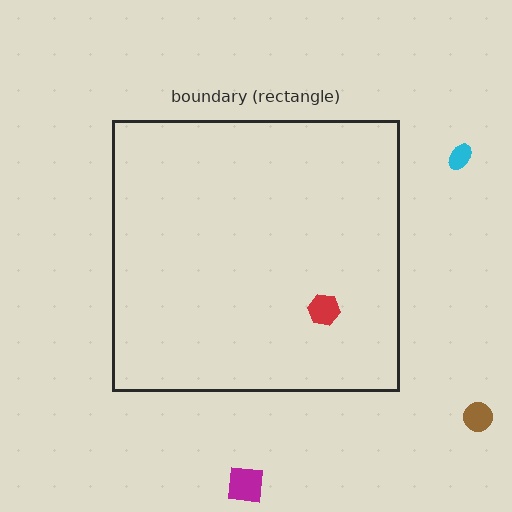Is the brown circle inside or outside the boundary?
Outside.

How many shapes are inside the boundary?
1 inside, 3 outside.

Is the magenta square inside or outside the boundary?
Outside.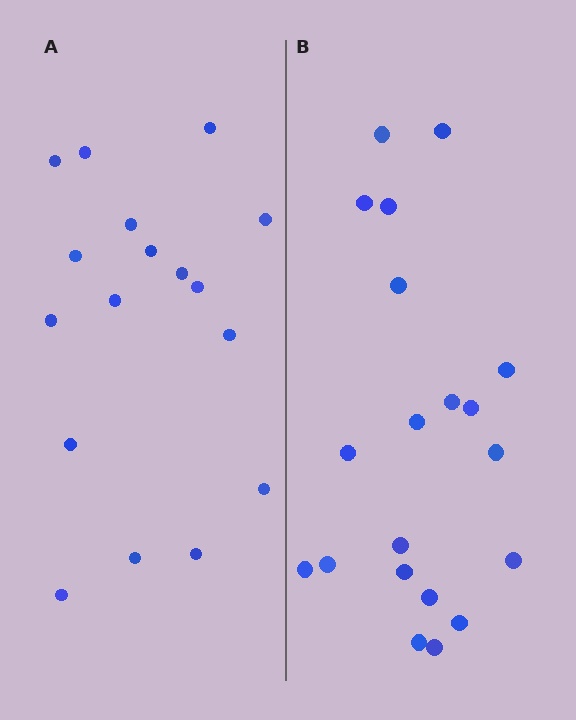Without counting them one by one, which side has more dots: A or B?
Region B (the right region) has more dots.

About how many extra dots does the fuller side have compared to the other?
Region B has just a few more — roughly 2 or 3 more dots than region A.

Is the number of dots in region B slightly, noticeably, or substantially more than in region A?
Region B has only slightly more — the two regions are fairly close. The ratio is roughly 1.2 to 1.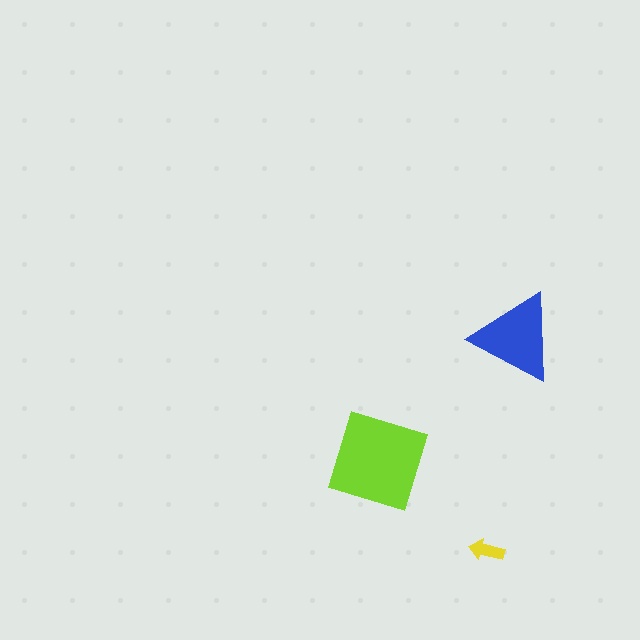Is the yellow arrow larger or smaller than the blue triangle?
Smaller.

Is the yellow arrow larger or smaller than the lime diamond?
Smaller.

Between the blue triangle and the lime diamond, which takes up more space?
The lime diamond.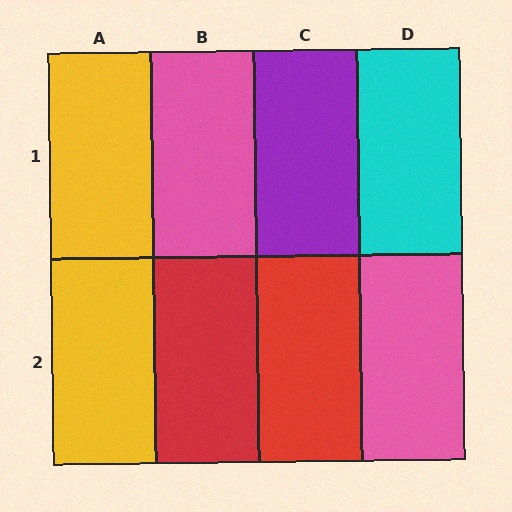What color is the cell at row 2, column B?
Red.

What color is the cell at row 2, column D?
Pink.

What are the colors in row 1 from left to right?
Yellow, pink, purple, cyan.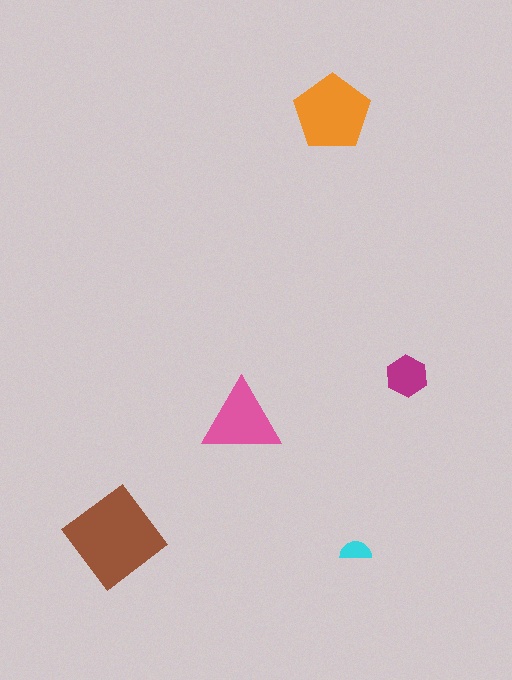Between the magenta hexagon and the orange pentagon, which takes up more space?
The orange pentagon.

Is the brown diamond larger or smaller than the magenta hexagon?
Larger.